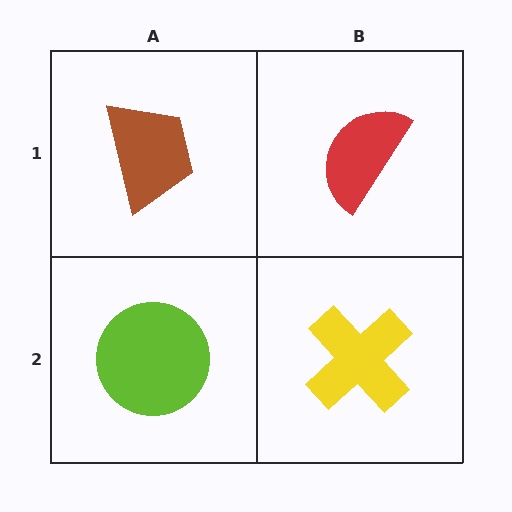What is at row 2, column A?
A lime circle.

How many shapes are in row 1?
2 shapes.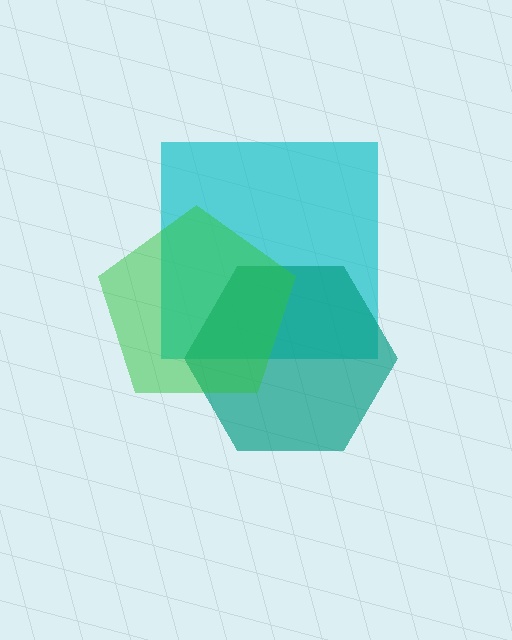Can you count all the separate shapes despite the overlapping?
Yes, there are 3 separate shapes.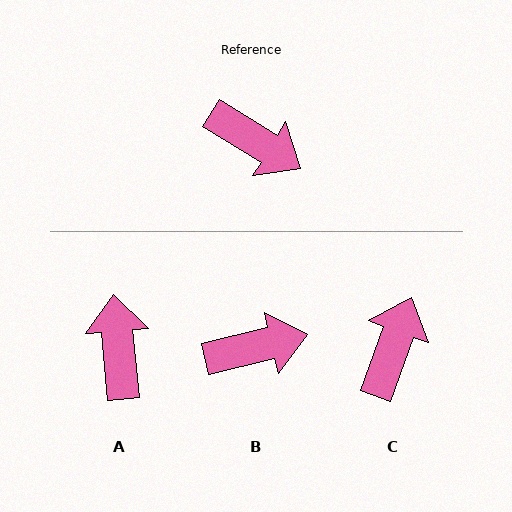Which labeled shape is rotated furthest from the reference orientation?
A, about 127 degrees away.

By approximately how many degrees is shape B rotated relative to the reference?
Approximately 45 degrees counter-clockwise.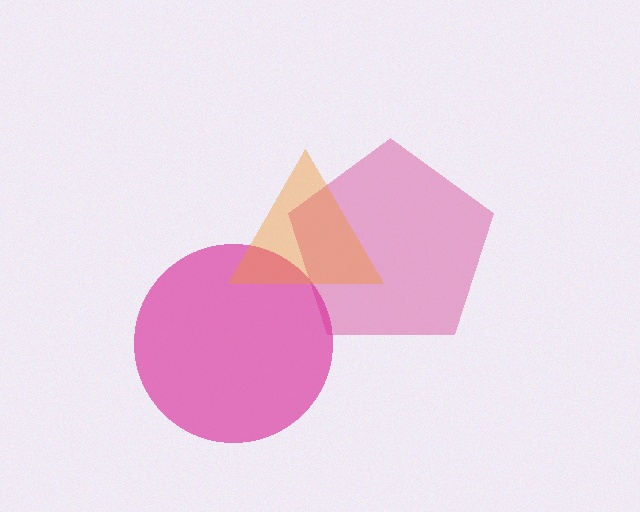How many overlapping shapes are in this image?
There are 3 overlapping shapes in the image.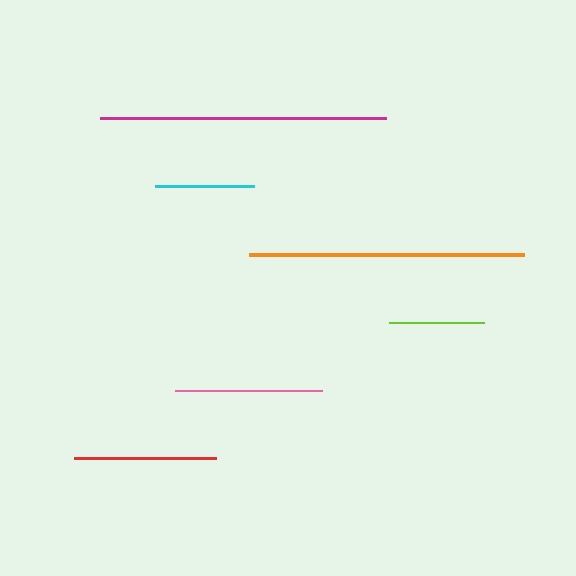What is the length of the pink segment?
The pink segment is approximately 147 pixels long.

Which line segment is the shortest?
The lime line is the shortest at approximately 95 pixels.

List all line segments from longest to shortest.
From longest to shortest: magenta, orange, pink, red, cyan, lime.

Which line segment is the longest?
The magenta line is the longest at approximately 286 pixels.